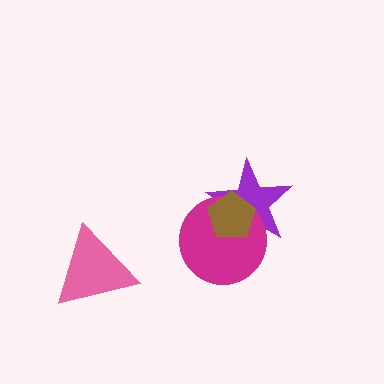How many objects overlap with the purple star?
2 objects overlap with the purple star.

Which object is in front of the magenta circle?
The brown pentagon is in front of the magenta circle.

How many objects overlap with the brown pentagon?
2 objects overlap with the brown pentagon.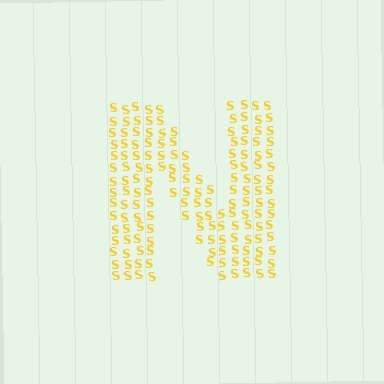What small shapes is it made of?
It is made of small letter S's.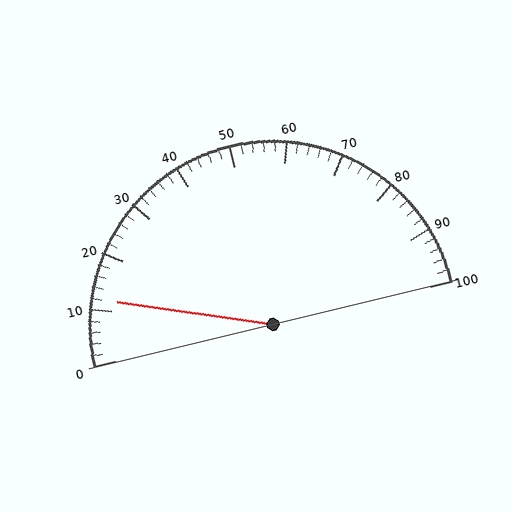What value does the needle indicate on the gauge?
The needle indicates approximately 12.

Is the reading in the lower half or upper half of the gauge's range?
The reading is in the lower half of the range (0 to 100).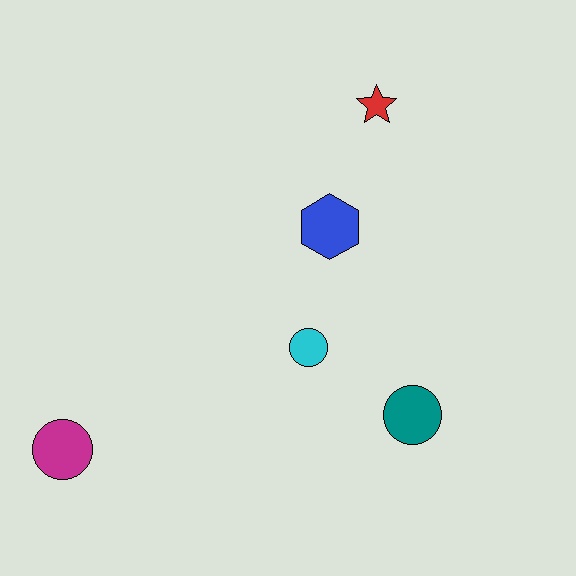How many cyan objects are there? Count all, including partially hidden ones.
There is 1 cyan object.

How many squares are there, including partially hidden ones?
There are no squares.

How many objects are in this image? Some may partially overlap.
There are 5 objects.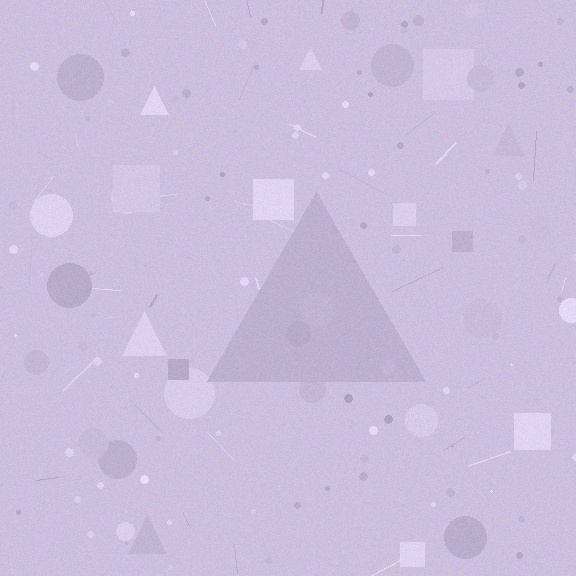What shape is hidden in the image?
A triangle is hidden in the image.